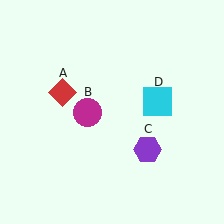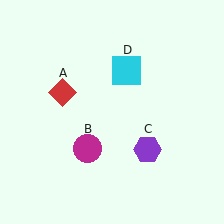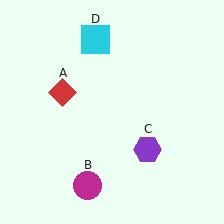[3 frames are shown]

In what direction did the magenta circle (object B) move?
The magenta circle (object B) moved down.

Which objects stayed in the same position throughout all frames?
Red diamond (object A) and purple hexagon (object C) remained stationary.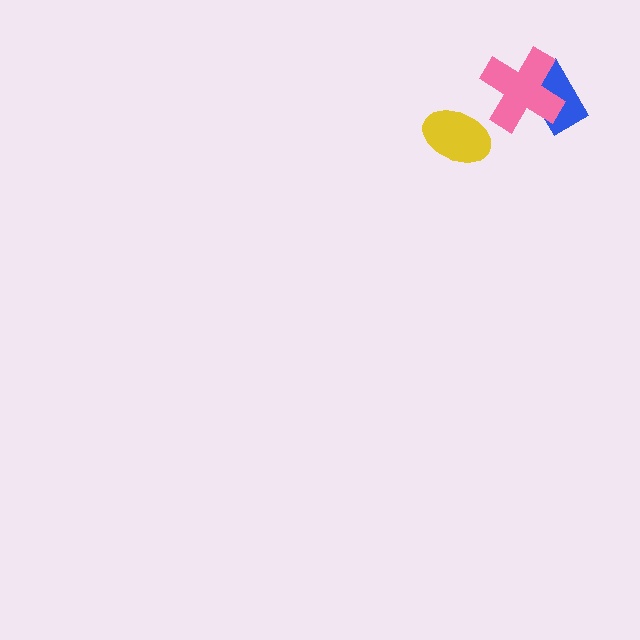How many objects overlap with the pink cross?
1 object overlaps with the pink cross.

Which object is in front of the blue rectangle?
The pink cross is in front of the blue rectangle.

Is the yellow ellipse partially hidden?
No, no other shape covers it.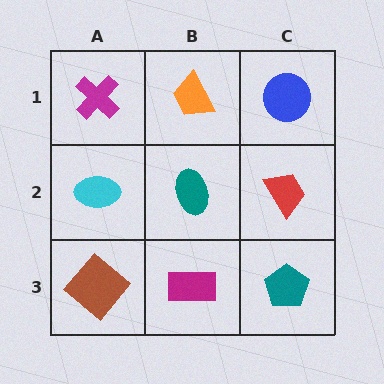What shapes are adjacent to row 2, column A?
A magenta cross (row 1, column A), a brown diamond (row 3, column A), a teal ellipse (row 2, column B).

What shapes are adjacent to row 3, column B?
A teal ellipse (row 2, column B), a brown diamond (row 3, column A), a teal pentagon (row 3, column C).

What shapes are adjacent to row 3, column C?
A red trapezoid (row 2, column C), a magenta rectangle (row 3, column B).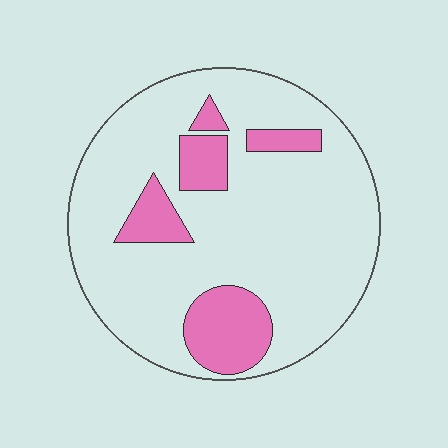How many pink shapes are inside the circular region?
5.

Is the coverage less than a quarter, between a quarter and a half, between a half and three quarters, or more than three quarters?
Less than a quarter.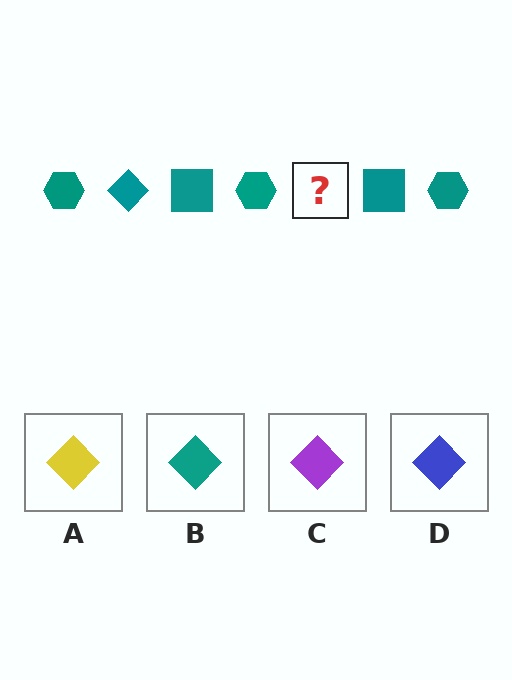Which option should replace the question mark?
Option B.